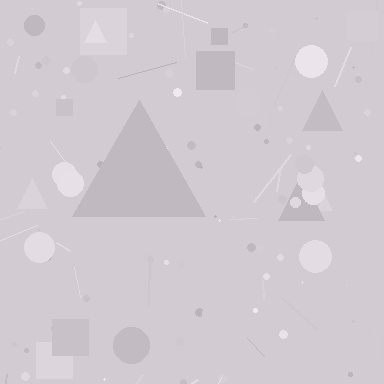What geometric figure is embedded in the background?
A triangle is embedded in the background.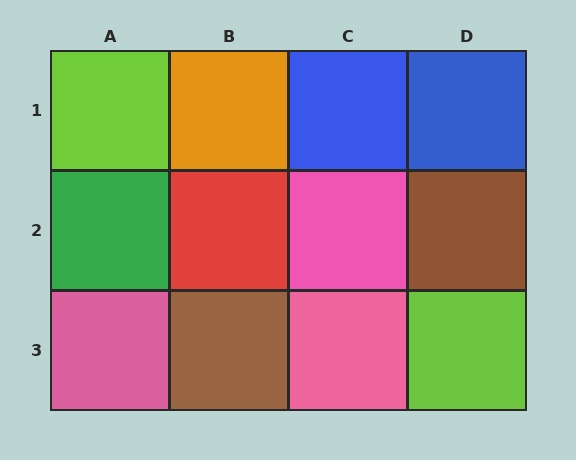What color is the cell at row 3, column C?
Pink.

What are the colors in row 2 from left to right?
Green, red, pink, brown.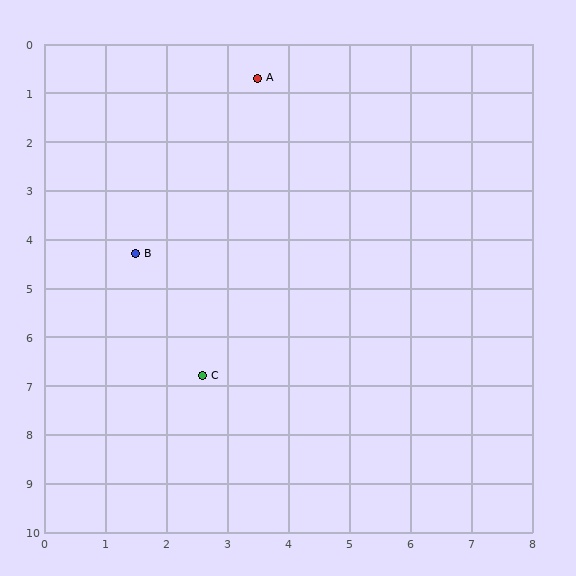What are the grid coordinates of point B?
Point B is at approximately (1.5, 4.3).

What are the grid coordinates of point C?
Point C is at approximately (2.6, 6.8).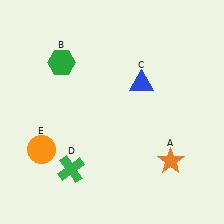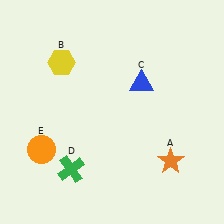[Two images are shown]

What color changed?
The hexagon (B) changed from green in Image 1 to yellow in Image 2.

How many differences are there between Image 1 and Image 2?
There is 1 difference between the two images.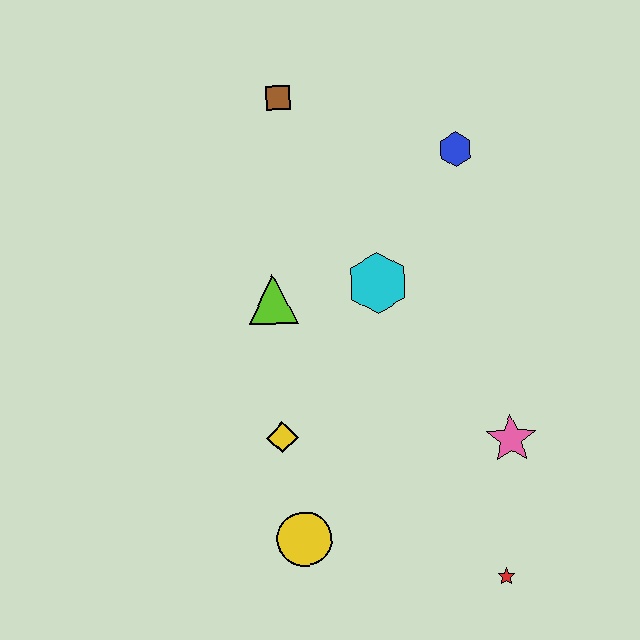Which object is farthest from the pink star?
The brown square is farthest from the pink star.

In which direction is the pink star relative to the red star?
The pink star is above the red star.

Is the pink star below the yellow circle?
No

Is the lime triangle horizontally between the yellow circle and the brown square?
No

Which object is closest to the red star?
The pink star is closest to the red star.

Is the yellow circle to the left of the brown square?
No